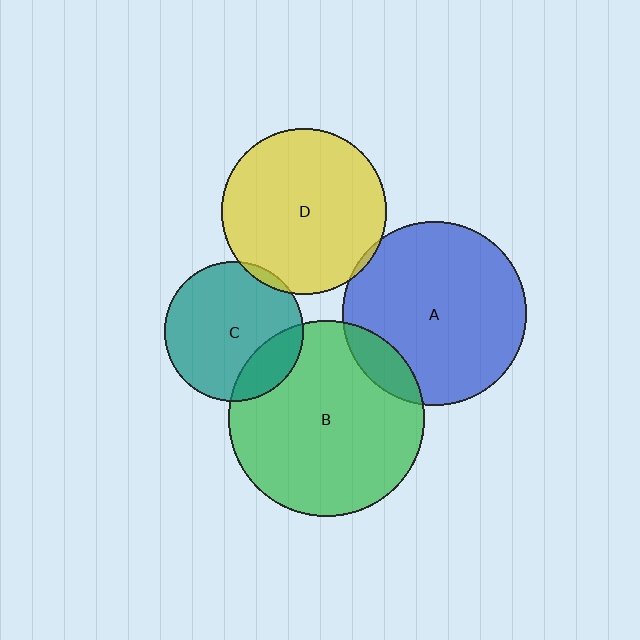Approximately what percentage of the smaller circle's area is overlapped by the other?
Approximately 10%.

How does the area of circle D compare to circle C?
Approximately 1.4 times.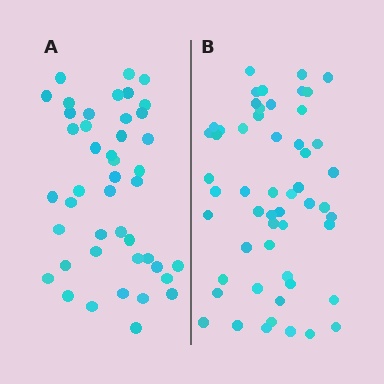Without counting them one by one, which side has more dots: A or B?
Region B (the right region) has more dots.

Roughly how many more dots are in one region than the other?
Region B has roughly 10 or so more dots than region A.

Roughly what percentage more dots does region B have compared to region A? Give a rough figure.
About 25% more.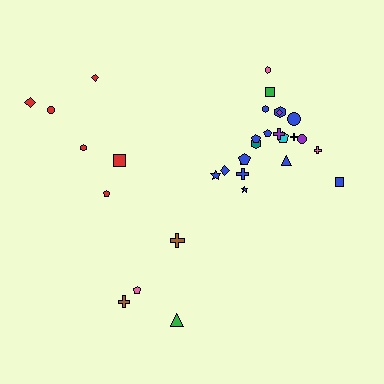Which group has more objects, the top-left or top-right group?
The top-right group.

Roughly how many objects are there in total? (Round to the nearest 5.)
Roughly 30 objects in total.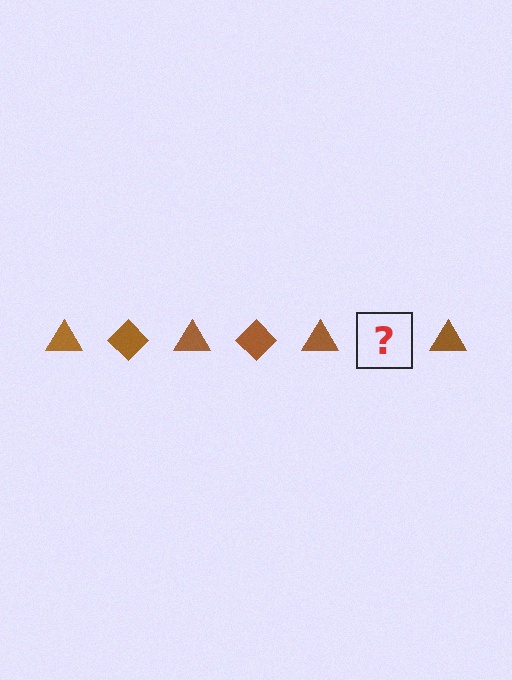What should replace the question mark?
The question mark should be replaced with a brown diamond.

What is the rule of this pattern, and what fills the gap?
The rule is that the pattern cycles through triangle, diamond shapes in brown. The gap should be filled with a brown diamond.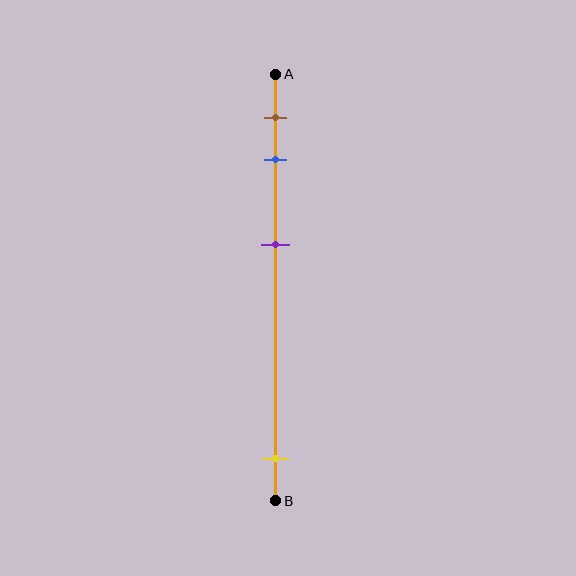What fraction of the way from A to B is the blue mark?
The blue mark is approximately 20% (0.2) of the way from A to B.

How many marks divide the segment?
There are 4 marks dividing the segment.